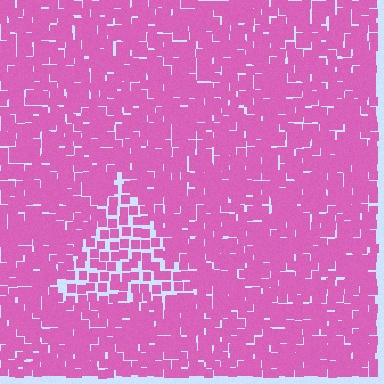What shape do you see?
I see a triangle.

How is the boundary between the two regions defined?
The boundary is defined by a change in element density (approximately 1.8x ratio). All elements are the same color, size, and shape.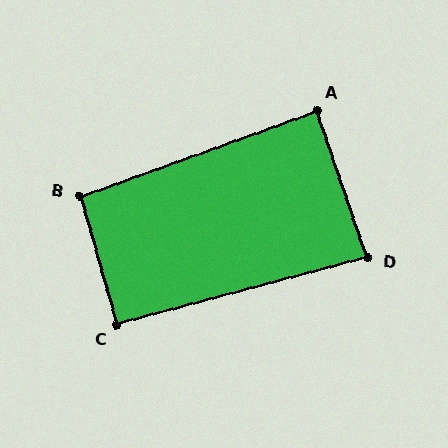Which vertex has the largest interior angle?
B, at approximately 94 degrees.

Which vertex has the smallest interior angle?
D, at approximately 86 degrees.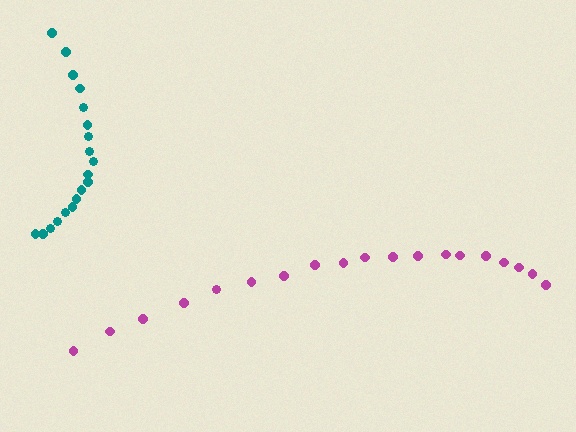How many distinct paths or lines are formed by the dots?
There are 2 distinct paths.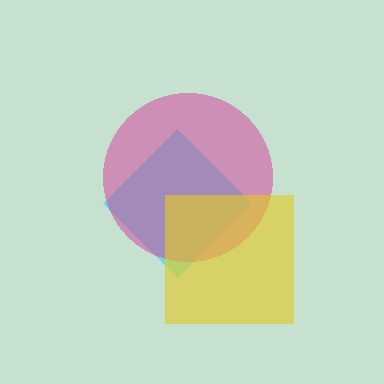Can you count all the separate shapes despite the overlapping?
Yes, there are 3 separate shapes.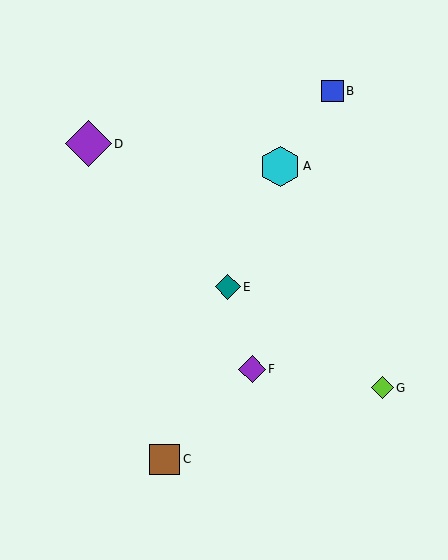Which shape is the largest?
The purple diamond (labeled D) is the largest.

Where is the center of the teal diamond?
The center of the teal diamond is at (228, 287).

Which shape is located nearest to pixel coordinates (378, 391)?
The lime diamond (labeled G) at (383, 388) is nearest to that location.